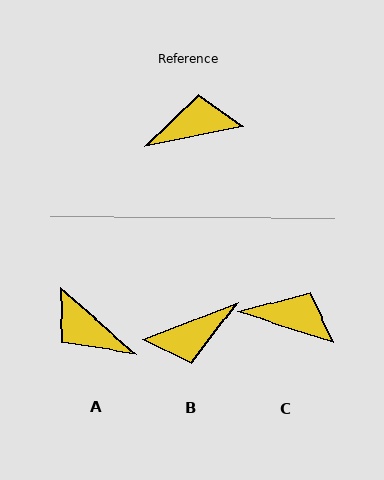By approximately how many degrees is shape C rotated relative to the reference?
Approximately 28 degrees clockwise.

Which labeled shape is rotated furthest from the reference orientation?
B, about 170 degrees away.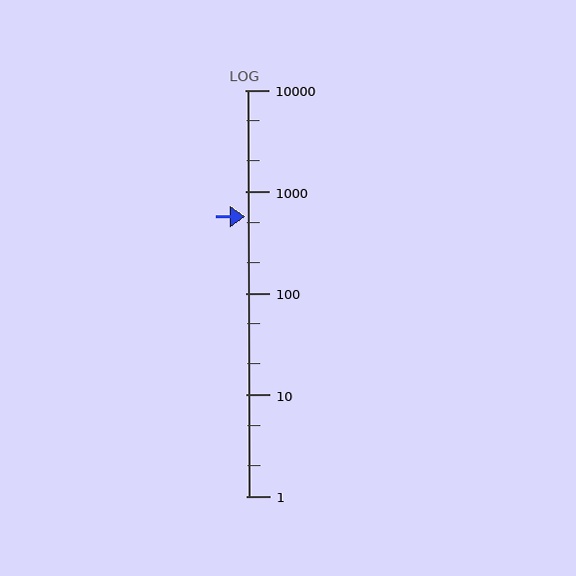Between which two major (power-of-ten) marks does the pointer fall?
The pointer is between 100 and 1000.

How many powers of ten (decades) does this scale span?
The scale spans 4 decades, from 1 to 10000.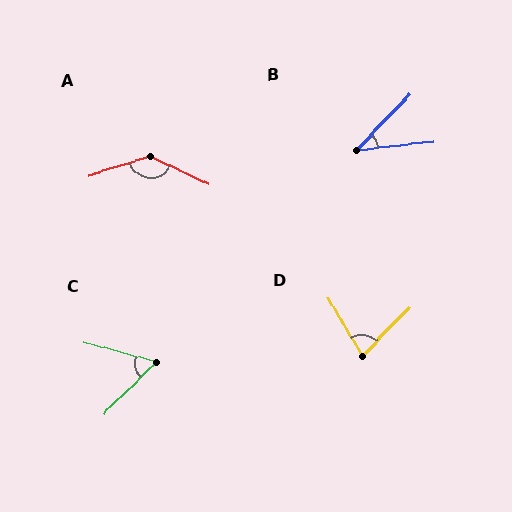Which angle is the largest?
A, at approximately 137 degrees.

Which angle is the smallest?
B, at approximately 40 degrees.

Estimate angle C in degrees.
Approximately 60 degrees.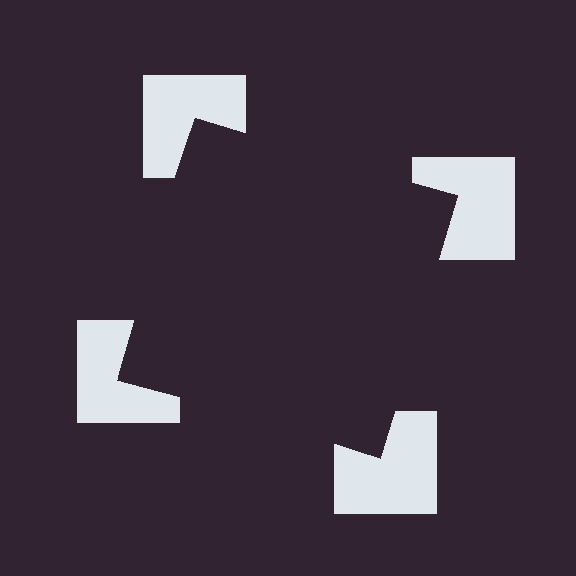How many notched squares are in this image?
There are 4 — one at each vertex of the illusory square.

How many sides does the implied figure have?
4 sides.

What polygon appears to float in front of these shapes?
An illusory square — its edges are inferred from the aligned wedge cuts in the notched squares, not physically drawn.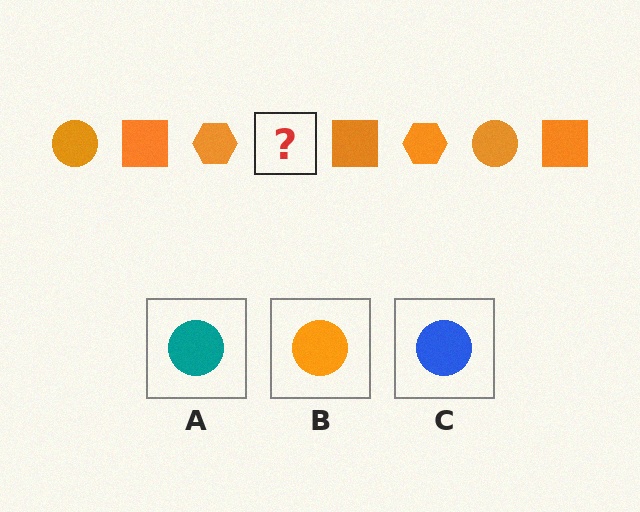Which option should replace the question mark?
Option B.